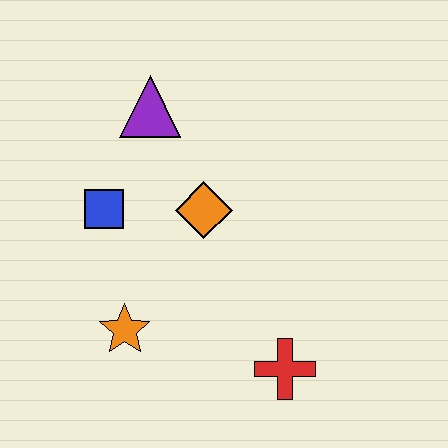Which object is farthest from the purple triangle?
The red cross is farthest from the purple triangle.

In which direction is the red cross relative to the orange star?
The red cross is to the right of the orange star.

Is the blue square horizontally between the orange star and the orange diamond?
No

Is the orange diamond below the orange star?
No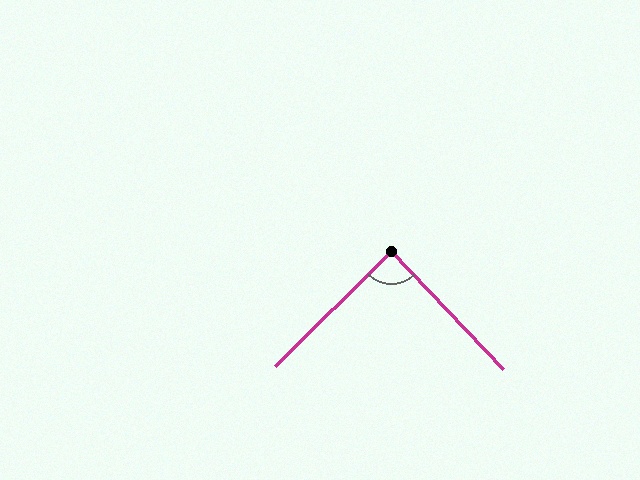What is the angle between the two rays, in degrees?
Approximately 89 degrees.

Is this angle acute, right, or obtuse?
It is approximately a right angle.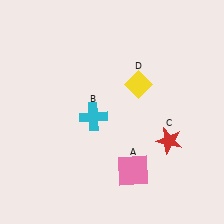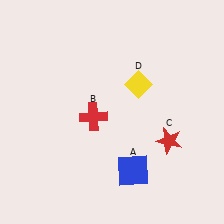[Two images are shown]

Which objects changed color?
A changed from pink to blue. B changed from cyan to red.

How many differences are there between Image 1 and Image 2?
There are 2 differences between the two images.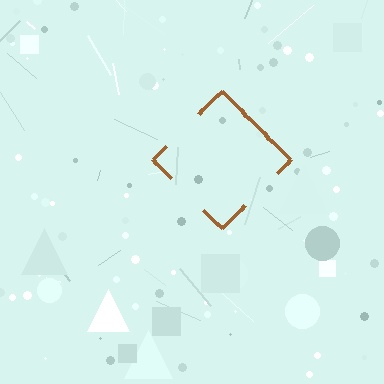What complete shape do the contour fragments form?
The contour fragments form a diamond.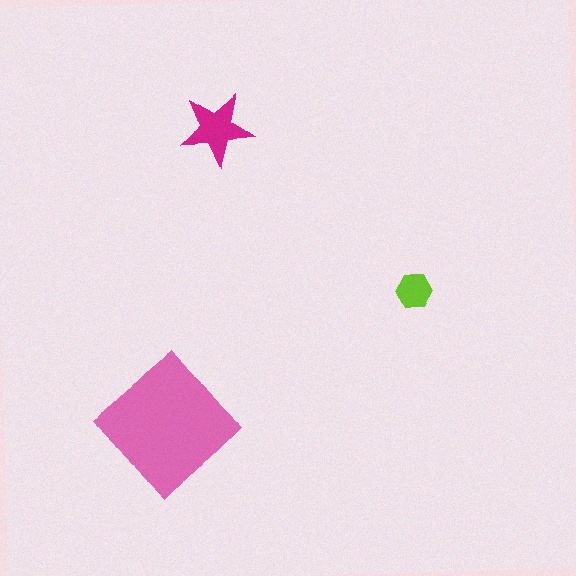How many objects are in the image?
There are 3 objects in the image.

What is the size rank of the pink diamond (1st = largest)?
1st.